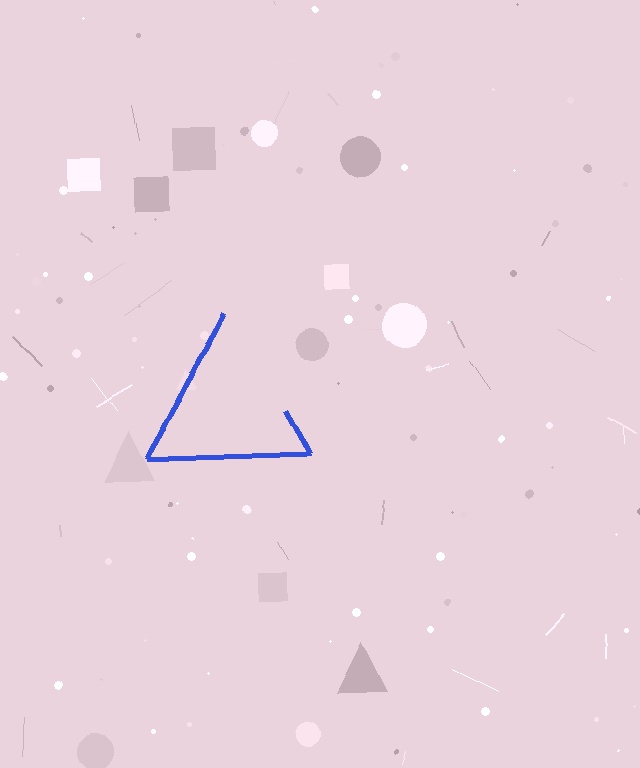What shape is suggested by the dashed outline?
The dashed outline suggests a triangle.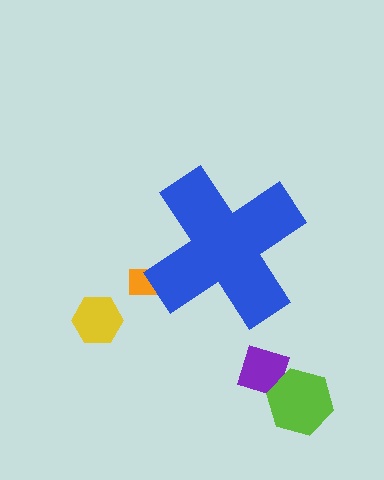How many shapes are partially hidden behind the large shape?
1 shape is partially hidden.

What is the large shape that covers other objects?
A blue cross.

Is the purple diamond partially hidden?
No, the purple diamond is fully visible.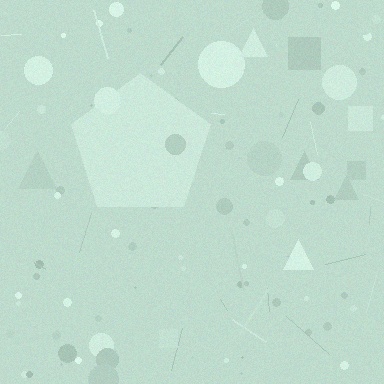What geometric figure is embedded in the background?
A pentagon is embedded in the background.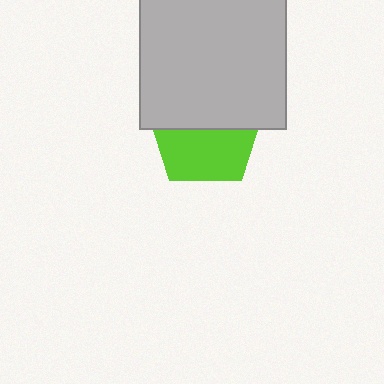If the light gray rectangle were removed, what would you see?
You would see the complete lime pentagon.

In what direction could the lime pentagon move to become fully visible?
The lime pentagon could move down. That would shift it out from behind the light gray rectangle entirely.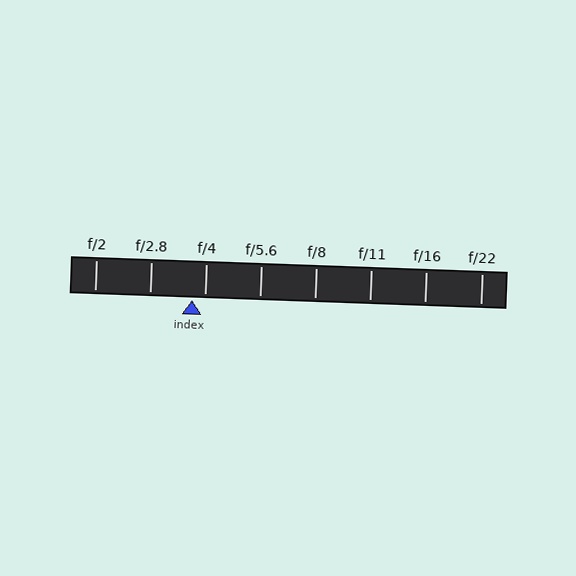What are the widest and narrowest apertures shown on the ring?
The widest aperture shown is f/2 and the narrowest is f/22.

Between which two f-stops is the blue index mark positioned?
The index mark is between f/2.8 and f/4.